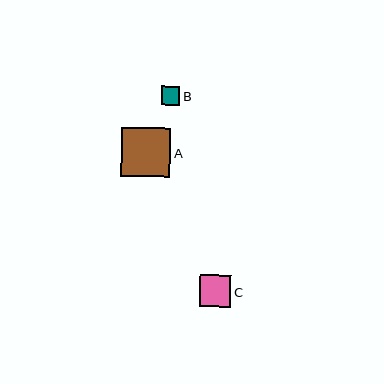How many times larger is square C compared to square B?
Square C is approximately 1.7 times the size of square B.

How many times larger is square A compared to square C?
Square A is approximately 1.5 times the size of square C.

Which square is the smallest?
Square B is the smallest with a size of approximately 19 pixels.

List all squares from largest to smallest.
From largest to smallest: A, C, B.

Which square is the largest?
Square A is the largest with a size of approximately 49 pixels.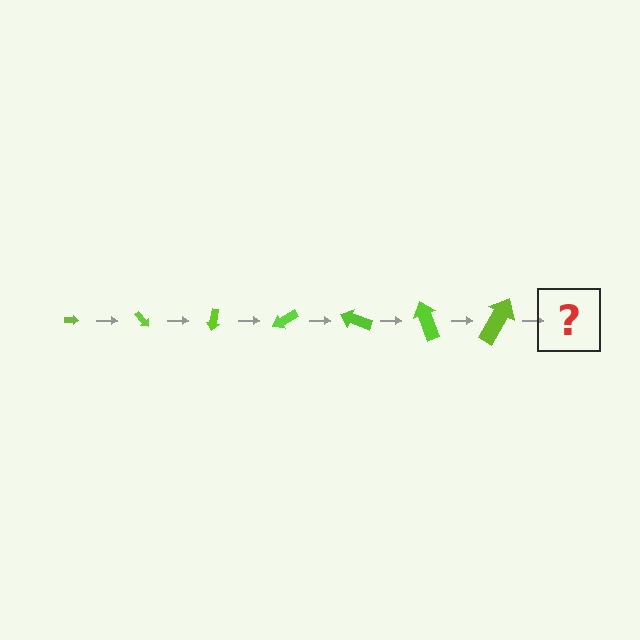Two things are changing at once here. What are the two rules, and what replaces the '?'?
The two rules are that the arrow grows larger each step and it rotates 50 degrees each step. The '?' should be an arrow, larger than the previous one and rotated 350 degrees from the start.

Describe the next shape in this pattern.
It should be an arrow, larger than the previous one and rotated 350 degrees from the start.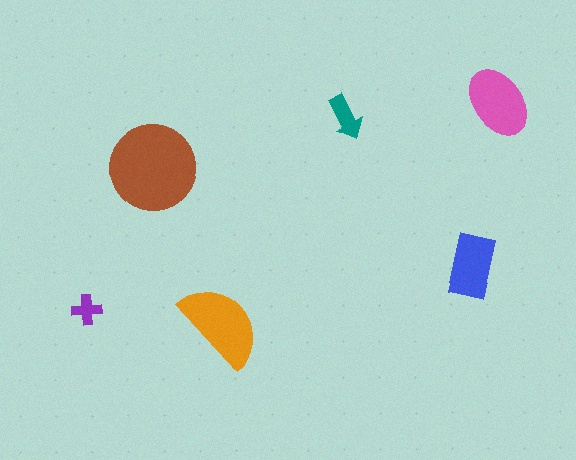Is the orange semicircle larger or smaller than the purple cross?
Larger.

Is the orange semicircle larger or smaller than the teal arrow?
Larger.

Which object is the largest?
The brown circle.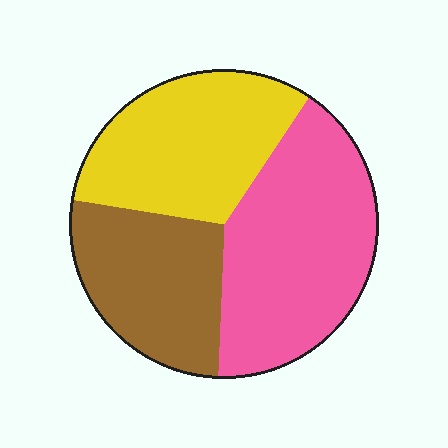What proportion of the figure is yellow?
Yellow covers around 30% of the figure.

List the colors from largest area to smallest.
From largest to smallest: pink, yellow, brown.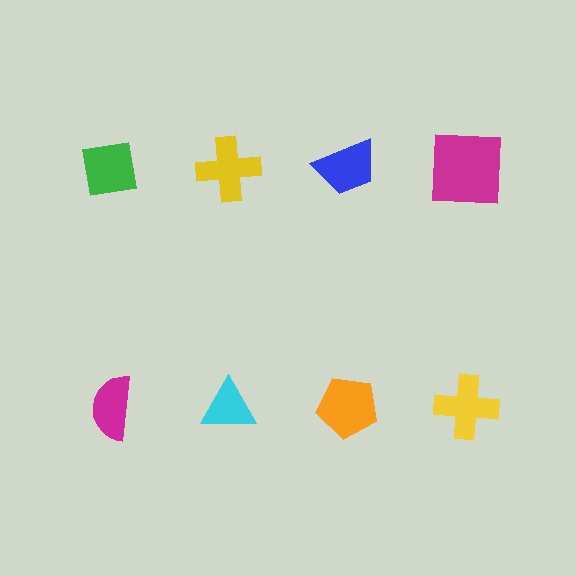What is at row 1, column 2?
A yellow cross.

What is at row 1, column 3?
A blue trapezoid.